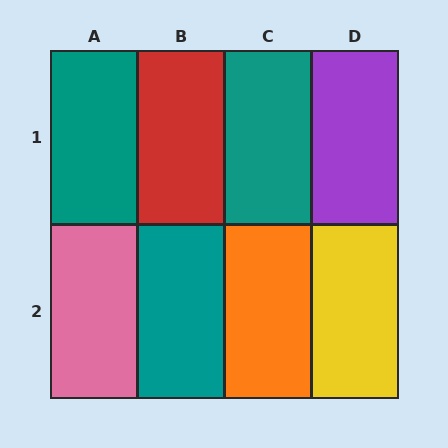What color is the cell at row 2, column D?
Yellow.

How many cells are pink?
1 cell is pink.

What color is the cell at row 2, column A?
Pink.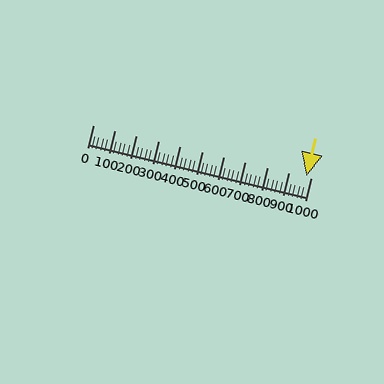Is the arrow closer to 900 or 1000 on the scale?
The arrow is closer to 1000.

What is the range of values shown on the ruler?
The ruler shows values from 0 to 1000.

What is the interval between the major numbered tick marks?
The major tick marks are spaced 100 units apart.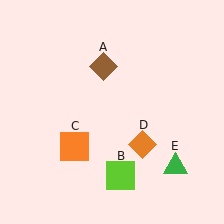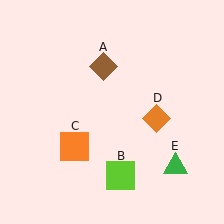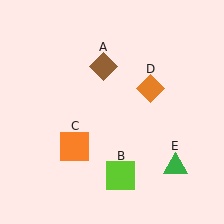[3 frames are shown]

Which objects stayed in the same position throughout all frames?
Brown diamond (object A) and lime square (object B) and orange square (object C) and green triangle (object E) remained stationary.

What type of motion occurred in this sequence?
The orange diamond (object D) rotated counterclockwise around the center of the scene.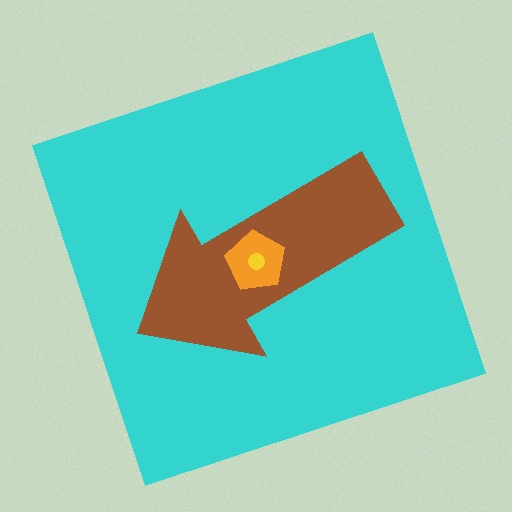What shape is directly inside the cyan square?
The brown arrow.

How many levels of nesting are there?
4.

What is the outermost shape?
The cyan square.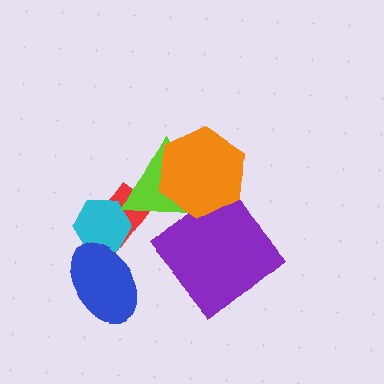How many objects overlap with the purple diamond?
2 objects overlap with the purple diamond.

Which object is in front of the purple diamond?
The orange hexagon is in front of the purple diamond.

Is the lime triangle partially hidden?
Yes, it is partially covered by another shape.